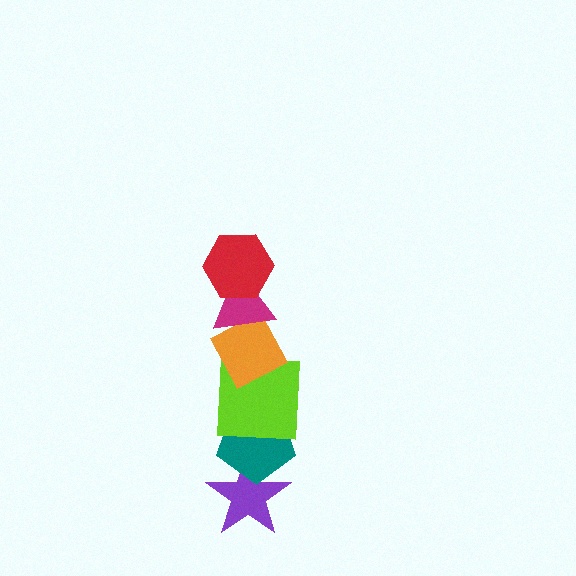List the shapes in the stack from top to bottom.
From top to bottom: the red hexagon, the magenta triangle, the orange diamond, the lime square, the teal pentagon, the purple star.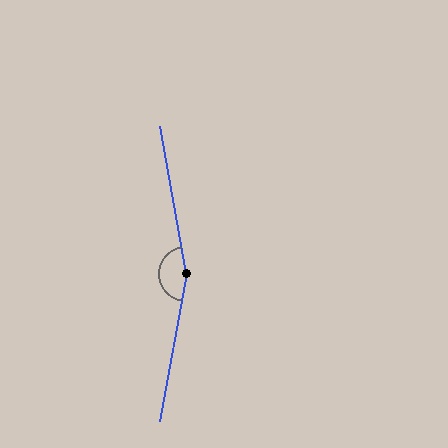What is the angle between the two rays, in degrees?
Approximately 160 degrees.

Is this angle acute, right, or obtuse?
It is obtuse.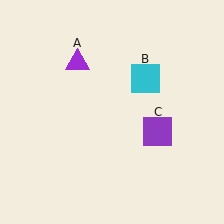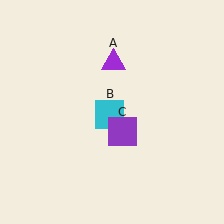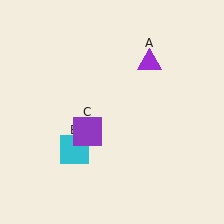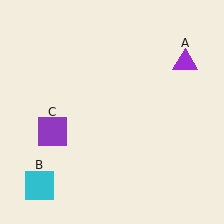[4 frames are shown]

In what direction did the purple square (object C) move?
The purple square (object C) moved left.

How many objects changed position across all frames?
3 objects changed position: purple triangle (object A), cyan square (object B), purple square (object C).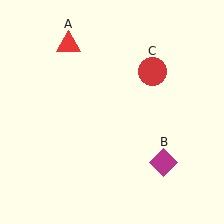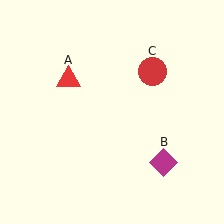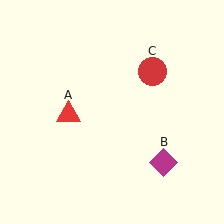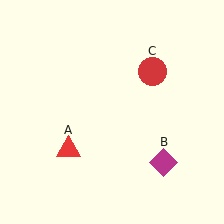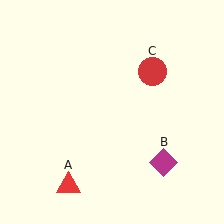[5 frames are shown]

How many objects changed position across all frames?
1 object changed position: red triangle (object A).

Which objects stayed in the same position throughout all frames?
Magenta diamond (object B) and red circle (object C) remained stationary.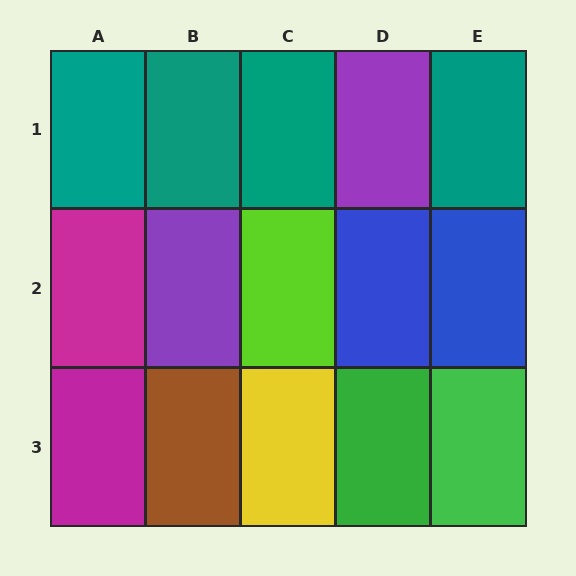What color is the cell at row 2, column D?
Blue.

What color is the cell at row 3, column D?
Green.